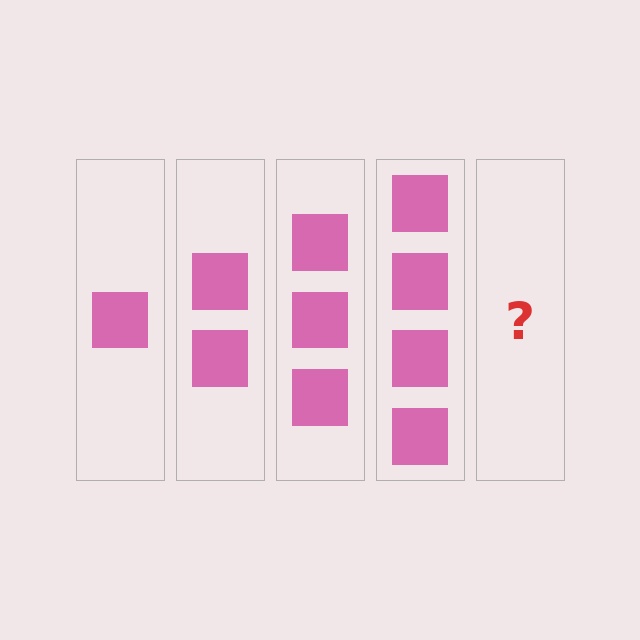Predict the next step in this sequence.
The next step is 5 squares.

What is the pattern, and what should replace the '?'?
The pattern is that each step adds one more square. The '?' should be 5 squares.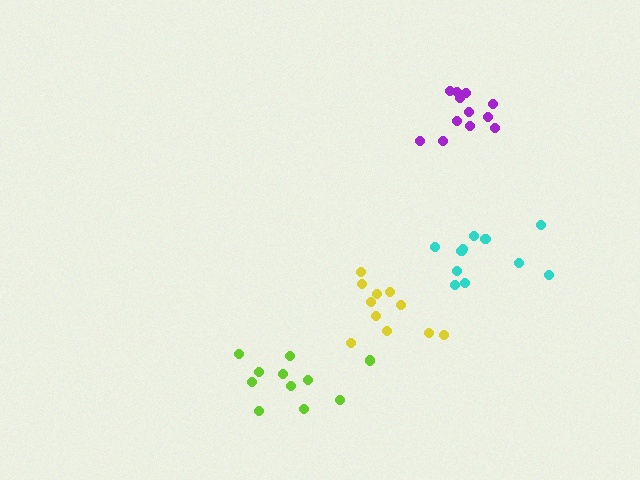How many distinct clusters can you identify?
There are 4 distinct clusters.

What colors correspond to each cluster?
The clusters are colored: purple, cyan, lime, yellow.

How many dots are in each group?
Group 1: 12 dots, Group 2: 11 dots, Group 3: 11 dots, Group 4: 11 dots (45 total).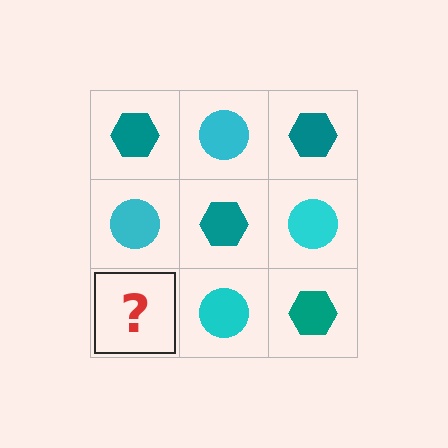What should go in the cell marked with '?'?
The missing cell should contain a teal hexagon.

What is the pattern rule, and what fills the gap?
The rule is that it alternates teal hexagon and cyan circle in a checkerboard pattern. The gap should be filled with a teal hexagon.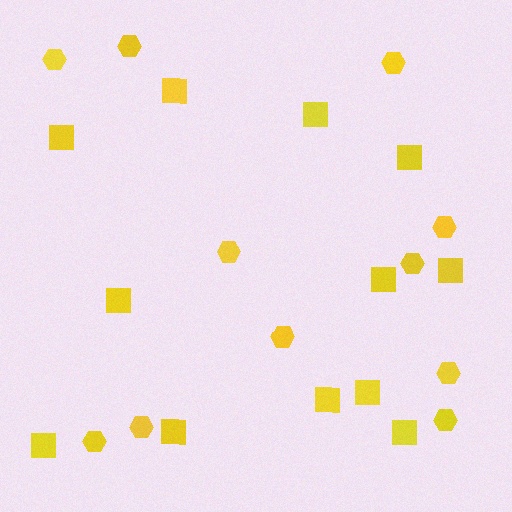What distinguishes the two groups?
There are 2 groups: one group of squares (12) and one group of hexagons (11).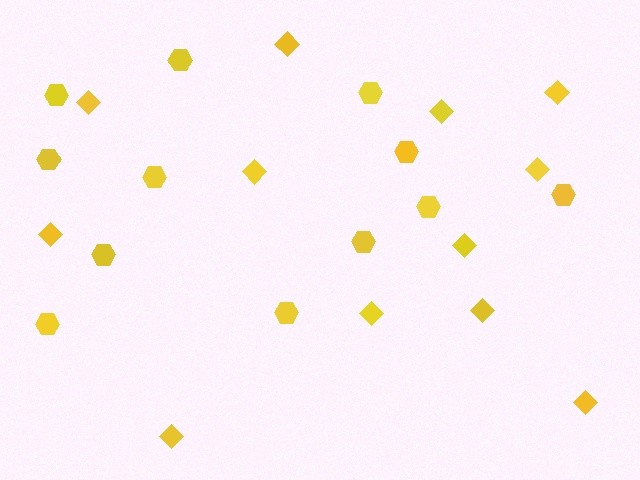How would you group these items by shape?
There are 2 groups: one group of hexagons (12) and one group of diamonds (12).